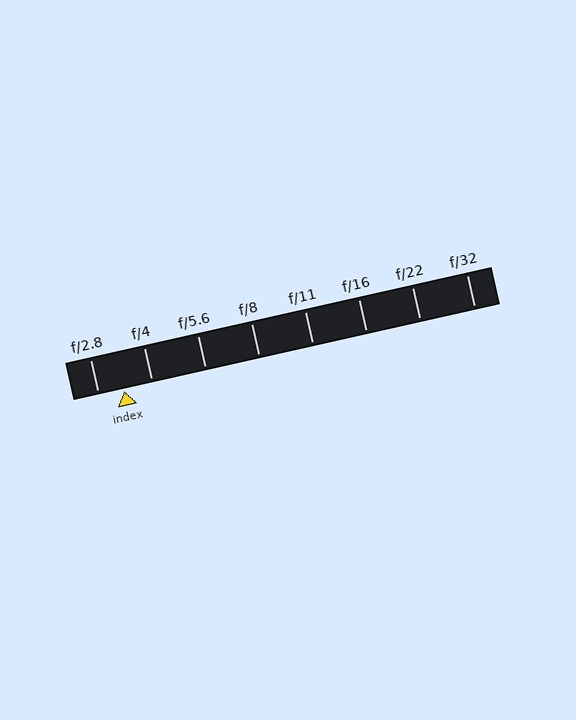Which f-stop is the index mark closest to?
The index mark is closest to f/2.8.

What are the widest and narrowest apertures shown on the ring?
The widest aperture shown is f/2.8 and the narrowest is f/32.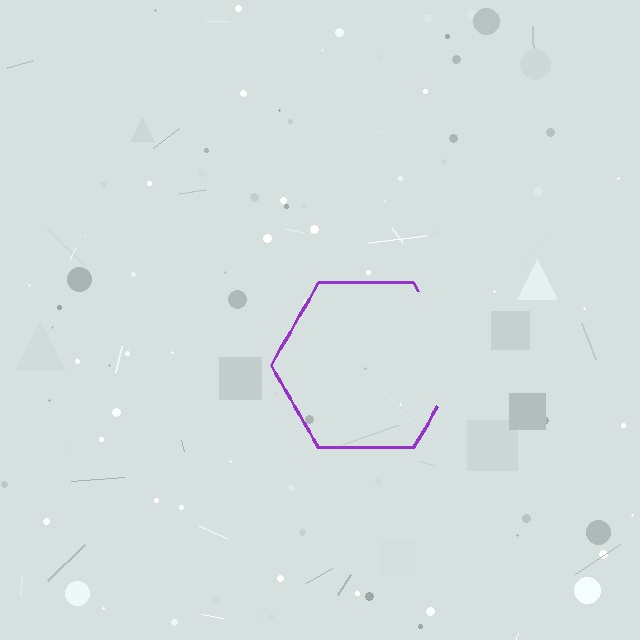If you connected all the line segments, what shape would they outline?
They would outline a hexagon.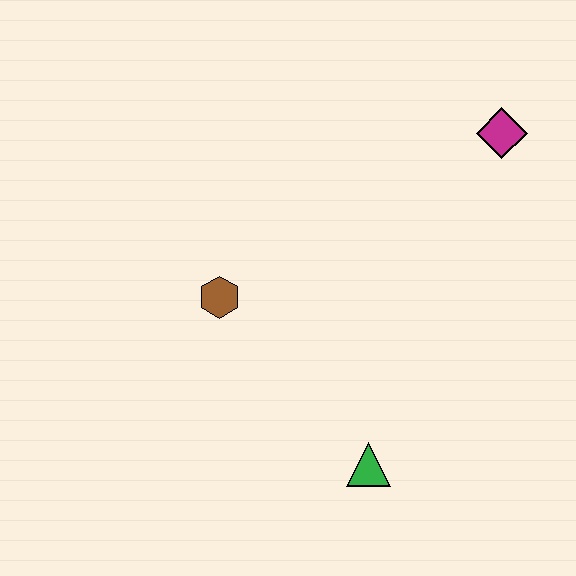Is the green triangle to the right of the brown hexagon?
Yes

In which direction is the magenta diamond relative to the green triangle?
The magenta diamond is above the green triangle.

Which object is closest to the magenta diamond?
The brown hexagon is closest to the magenta diamond.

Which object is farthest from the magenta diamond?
The green triangle is farthest from the magenta diamond.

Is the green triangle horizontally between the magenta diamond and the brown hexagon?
Yes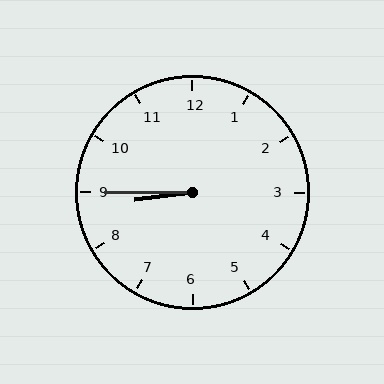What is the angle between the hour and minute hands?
Approximately 8 degrees.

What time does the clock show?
8:45.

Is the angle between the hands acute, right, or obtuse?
It is acute.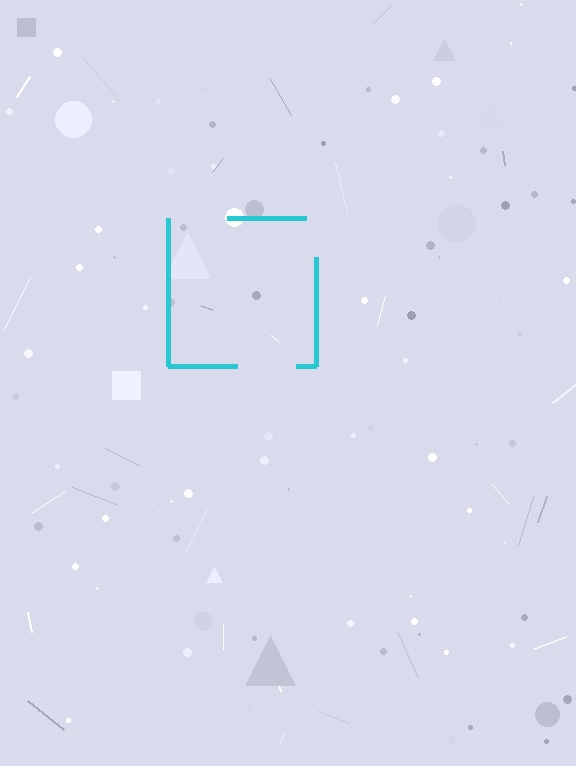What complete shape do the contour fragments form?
The contour fragments form a square.